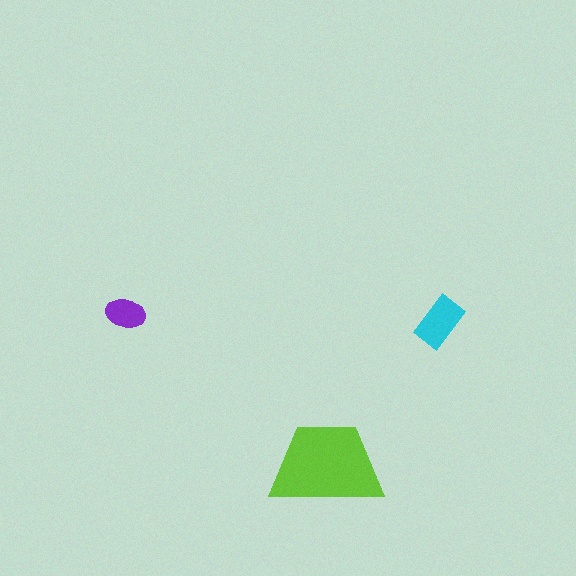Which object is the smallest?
The purple ellipse.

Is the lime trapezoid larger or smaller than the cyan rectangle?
Larger.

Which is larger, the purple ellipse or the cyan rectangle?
The cyan rectangle.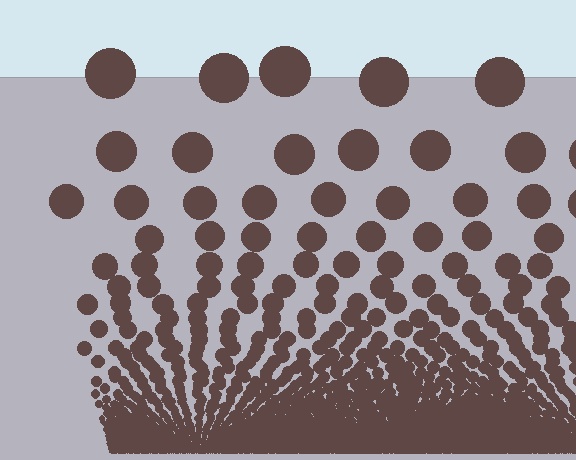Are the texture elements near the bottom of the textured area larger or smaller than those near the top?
Smaller. The gradient is inverted — elements near the bottom are smaller and denser.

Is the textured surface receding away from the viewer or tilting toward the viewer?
The surface appears to tilt toward the viewer. Texture elements get larger and sparser toward the top.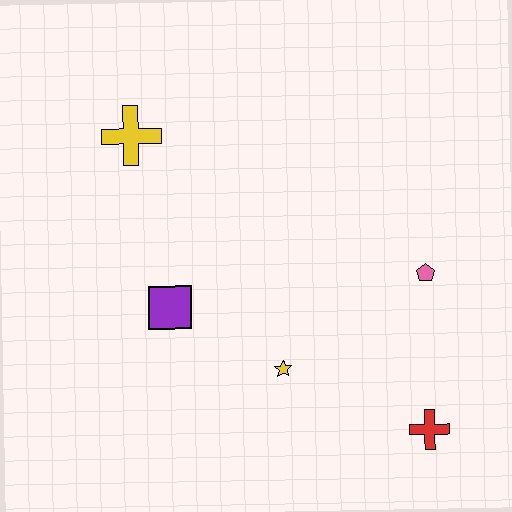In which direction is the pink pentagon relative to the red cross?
The pink pentagon is above the red cross.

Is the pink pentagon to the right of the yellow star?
Yes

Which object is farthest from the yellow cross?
The red cross is farthest from the yellow cross.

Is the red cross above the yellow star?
No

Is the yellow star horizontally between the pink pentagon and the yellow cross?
Yes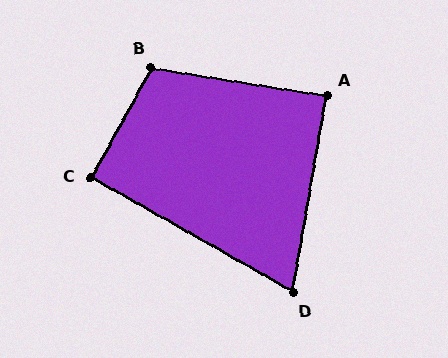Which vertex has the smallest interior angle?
D, at approximately 70 degrees.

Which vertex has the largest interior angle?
B, at approximately 110 degrees.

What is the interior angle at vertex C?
Approximately 91 degrees (approximately right).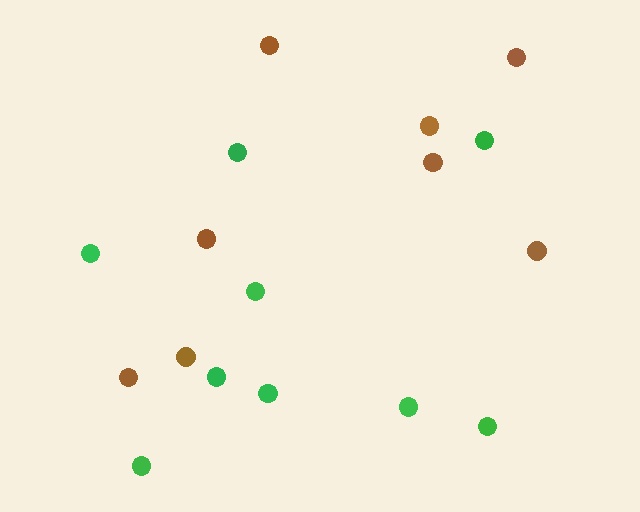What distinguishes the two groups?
There are 2 groups: one group of brown circles (8) and one group of green circles (9).